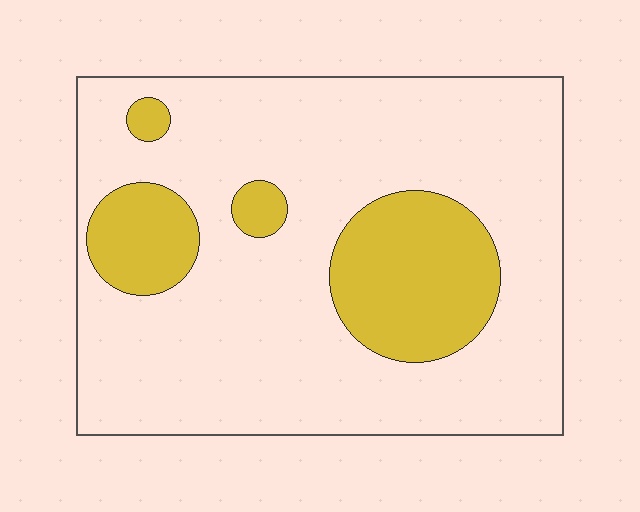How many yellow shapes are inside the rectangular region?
4.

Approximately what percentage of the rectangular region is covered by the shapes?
Approximately 20%.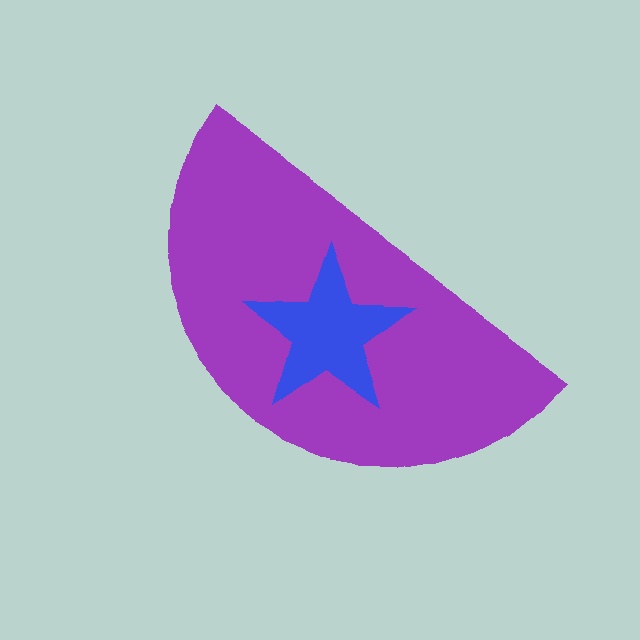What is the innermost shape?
The blue star.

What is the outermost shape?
The purple semicircle.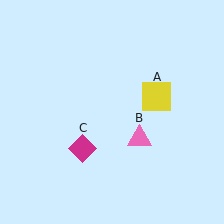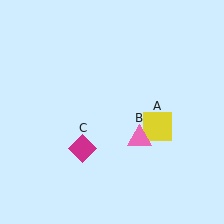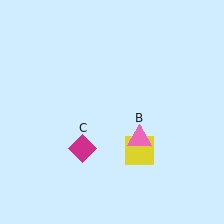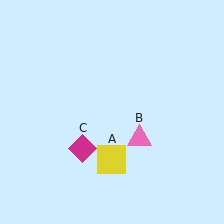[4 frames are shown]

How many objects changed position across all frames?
1 object changed position: yellow square (object A).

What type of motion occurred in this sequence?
The yellow square (object A) rotated clockwise around the center of the scene.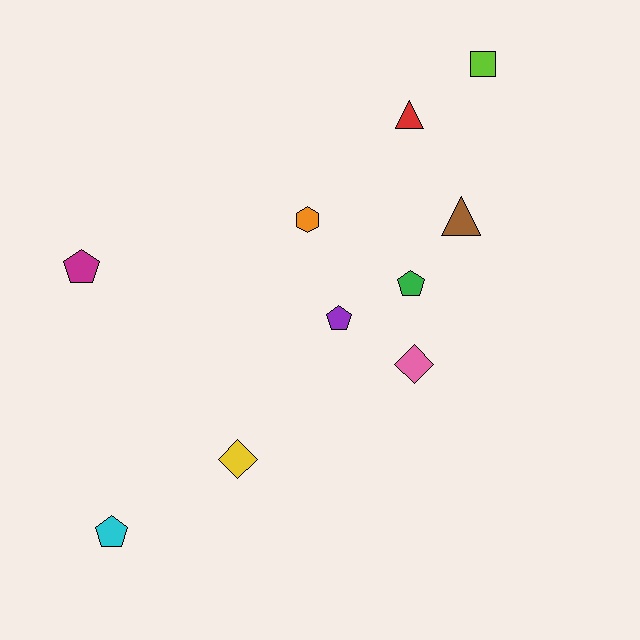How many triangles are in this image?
There are 2 triangles.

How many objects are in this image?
There are 10 objects.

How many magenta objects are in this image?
There is 1 magenta object.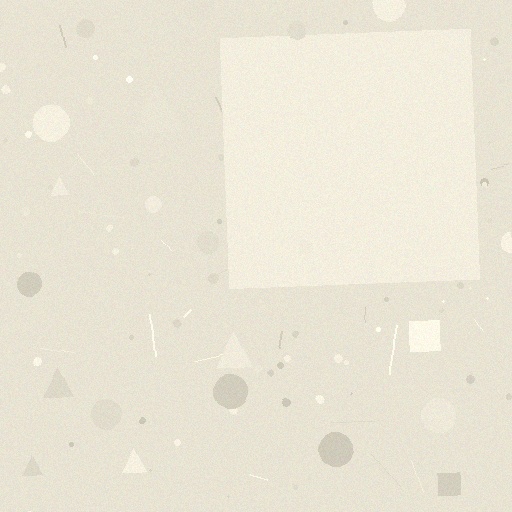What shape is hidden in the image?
A square is hidden in the image.